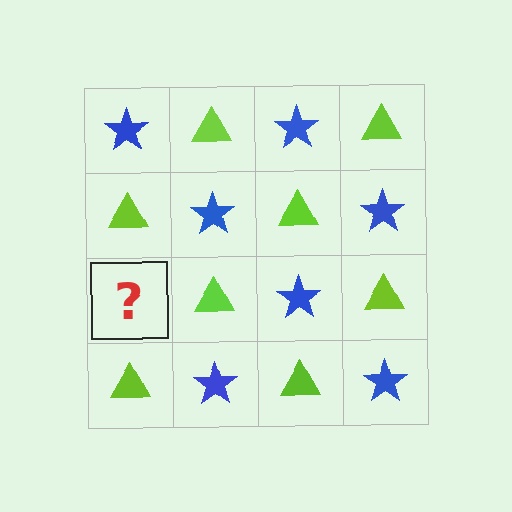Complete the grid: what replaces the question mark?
The question mark should be replaced with a blue star.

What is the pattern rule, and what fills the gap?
The rule is that it alternates blue star and lime triangle in a checkerboard pattern. The gap should be filled with a blue star.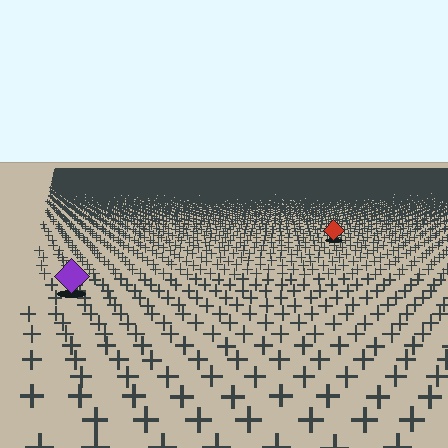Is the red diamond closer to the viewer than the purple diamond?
No. The purple diamond is closer — you can tell from the texture gradient: the ground texture is coarser near it.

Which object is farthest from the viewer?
The red diamond is farthest from the viewer. It appears smaller and the ground texture around it is denser.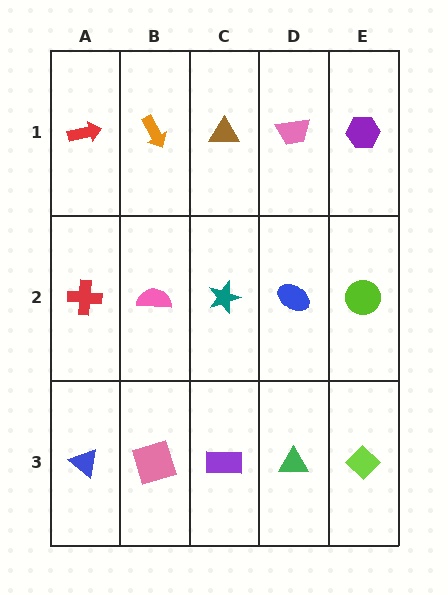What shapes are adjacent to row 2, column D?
A pink trapezoid (row 1, column D), a green triangle (row 3, column D), a teal star (row 2, column C), a lime circle (row 2, column E).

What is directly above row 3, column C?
A teal star.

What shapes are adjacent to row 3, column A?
A red cross (row 2, column A), a pink square (row 3, column B).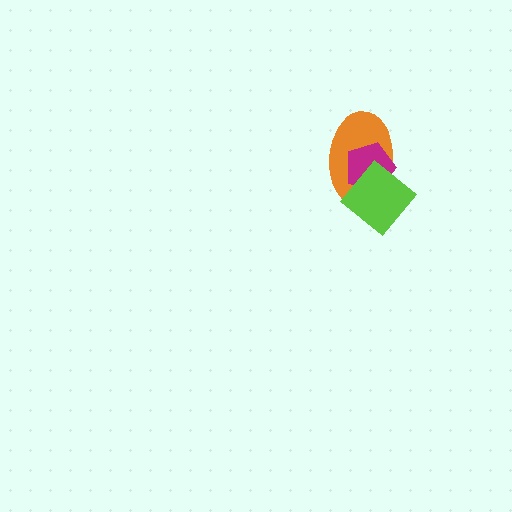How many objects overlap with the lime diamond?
2 objects overlap with the lime diamond.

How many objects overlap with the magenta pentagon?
2 objects overlap with the magenta pentagon.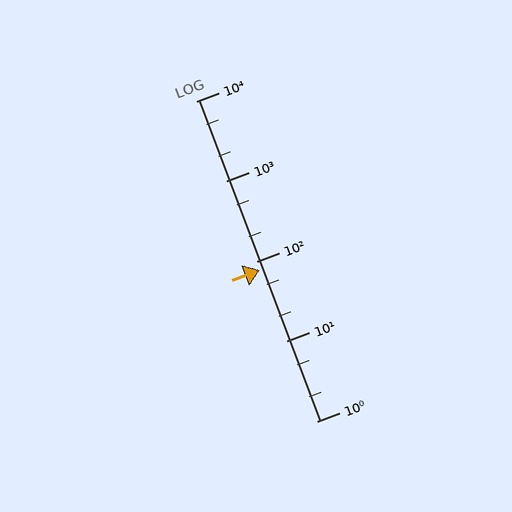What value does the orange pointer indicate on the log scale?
The pointer indicates approximately 78.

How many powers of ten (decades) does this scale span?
The scale spans 4 decades, from 1 to 10000.